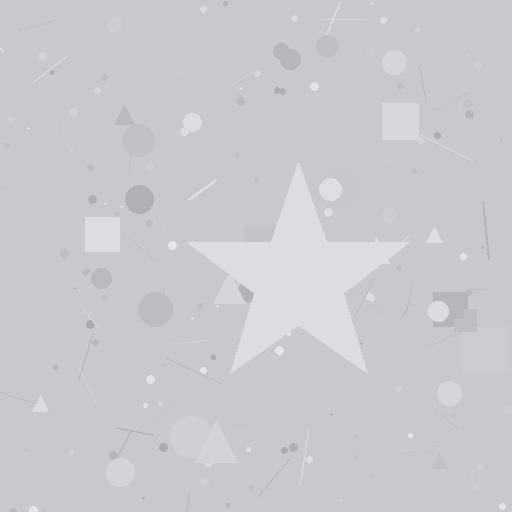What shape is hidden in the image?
A star is hidden in the image.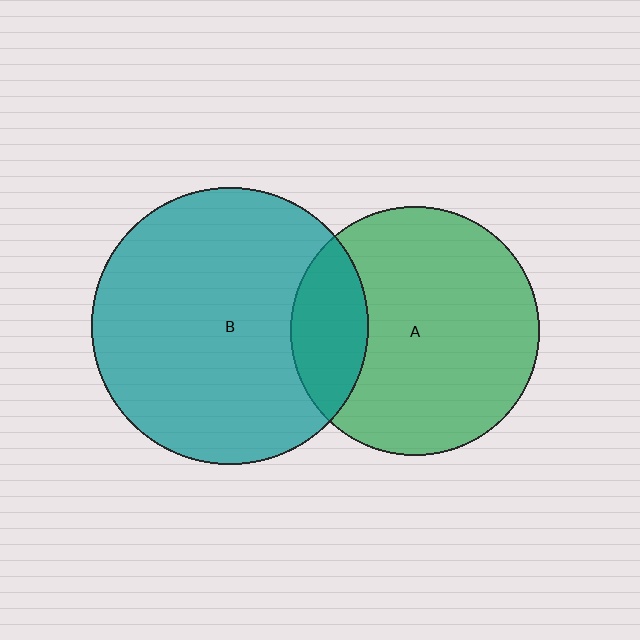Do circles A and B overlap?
Yes.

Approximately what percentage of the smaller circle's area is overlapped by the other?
Approximately 20%.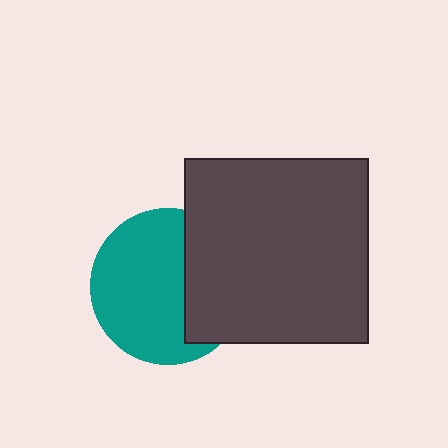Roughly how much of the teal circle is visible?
Most of it is visible (roughly 65%).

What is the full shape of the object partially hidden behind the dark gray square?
The partially hidden object is a teal circle.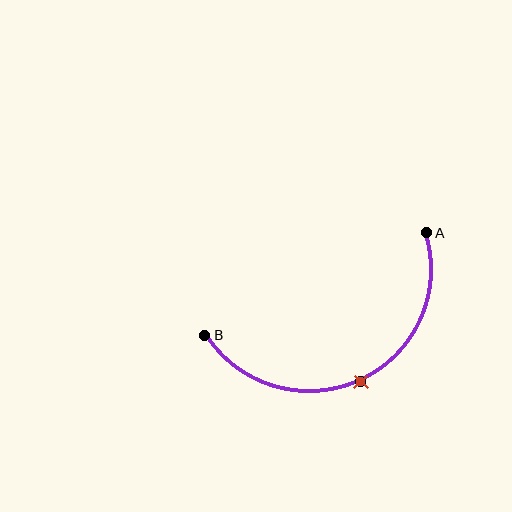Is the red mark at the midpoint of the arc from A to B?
Yes. The red mark lies on the arc at equal arc-length from both A and B — it is the arc midpoint.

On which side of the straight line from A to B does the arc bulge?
The arc bulges below the straight line connecting A and B.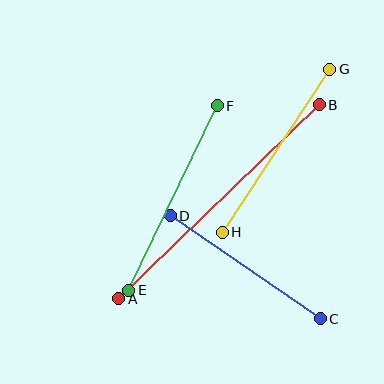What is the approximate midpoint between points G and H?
The midpoint is at approximately (276, 151) pixels.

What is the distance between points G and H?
The distance is approximately 195 pixels.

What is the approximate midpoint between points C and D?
The midpoint is at approximately (245, 267) pixels.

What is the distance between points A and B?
The distance is approximately 279 pixels.